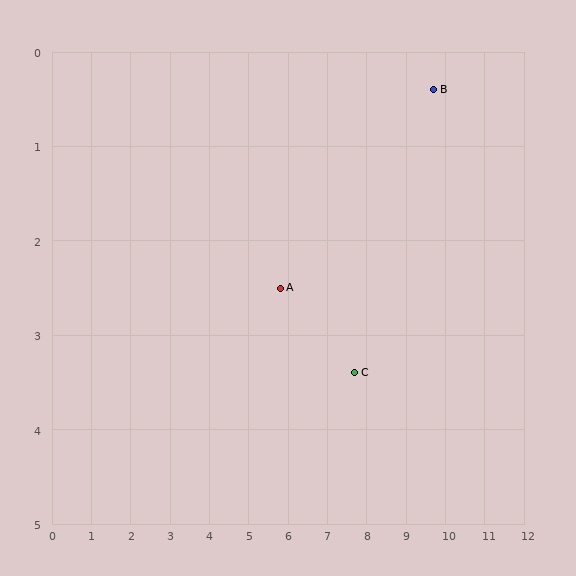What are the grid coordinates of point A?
Point A is at approximately (5.8, 2.5).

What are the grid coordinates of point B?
Point B is at approximately (9.7, 0.4).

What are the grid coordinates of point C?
Point C is at approximately (7.7, 3.4).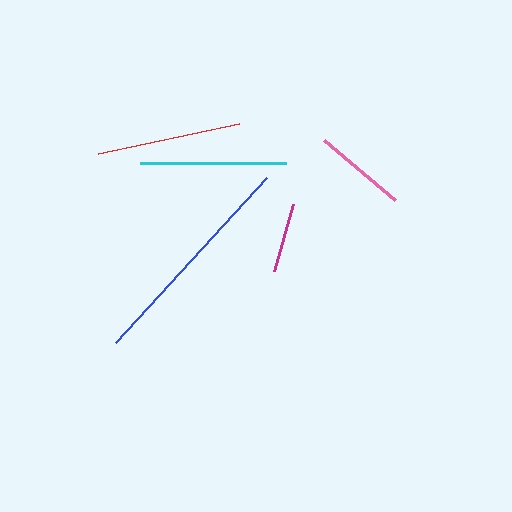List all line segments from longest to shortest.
From longest to shortest: blue, cyan, red, pink, magenta.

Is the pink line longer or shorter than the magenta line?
The pink line is longer than the magenta line.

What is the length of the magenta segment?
The magenta segment is approximately 70 pixels long.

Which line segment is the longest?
The blue line is the longest at approximately 223 pixels.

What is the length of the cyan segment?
The cyan segment is approximately 146 pixels long.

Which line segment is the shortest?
The magenta line is the shortest at approximately 70 pixels.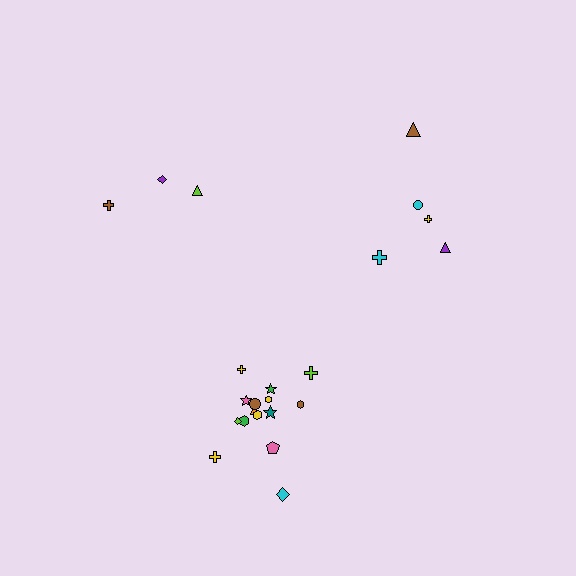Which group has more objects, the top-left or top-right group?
The top-right group.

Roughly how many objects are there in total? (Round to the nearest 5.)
Roughly 25 objects in total.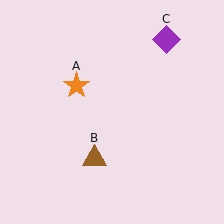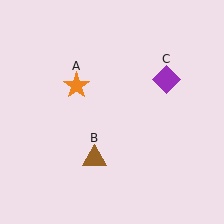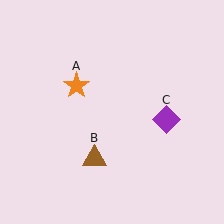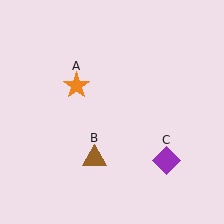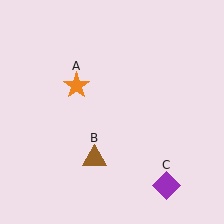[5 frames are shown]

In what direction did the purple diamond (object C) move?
The purple diamond (object C) moved down.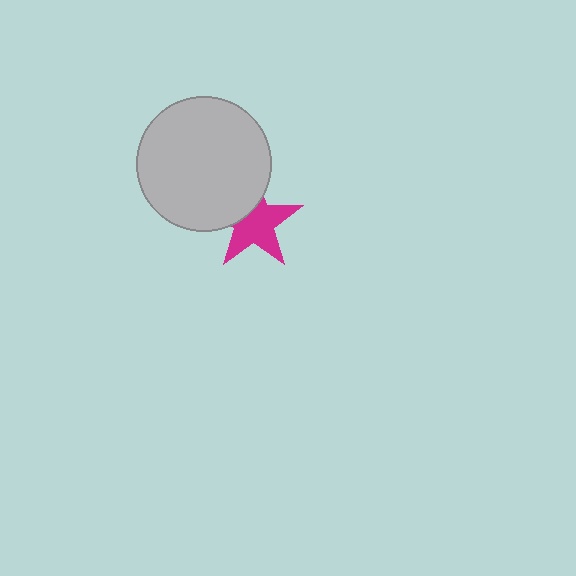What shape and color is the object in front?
The object in front is a light gray circle.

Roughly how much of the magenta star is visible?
Most of it is visible (roughly 68%).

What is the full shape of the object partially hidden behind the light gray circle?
The partially hidden object is a magenta star.